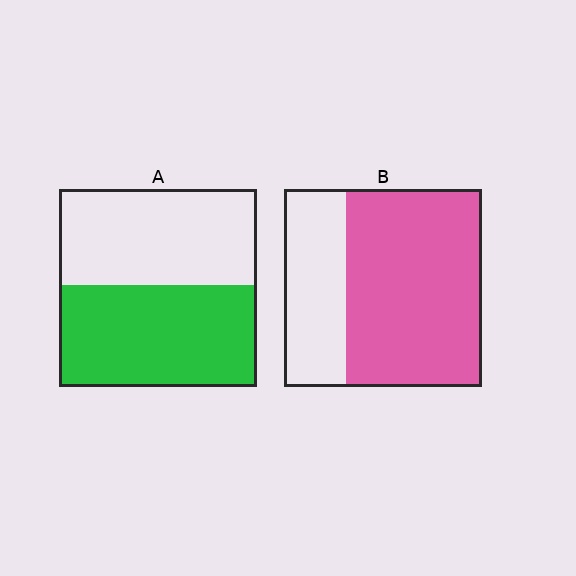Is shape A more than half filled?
Roughly half.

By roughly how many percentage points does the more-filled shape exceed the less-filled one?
By roughly 15 percentage points (B over A).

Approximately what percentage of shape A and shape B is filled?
A is approximately 50% and B is approximately 70%.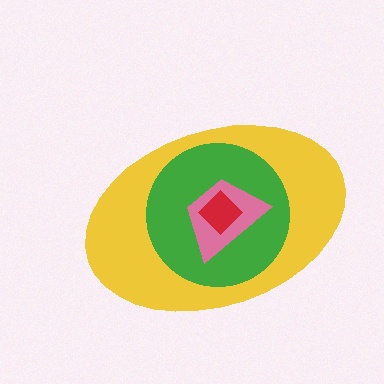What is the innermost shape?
The red diamond.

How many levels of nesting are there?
4.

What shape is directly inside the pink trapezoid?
The red diamond.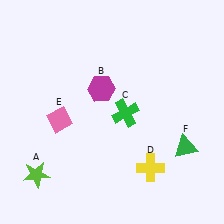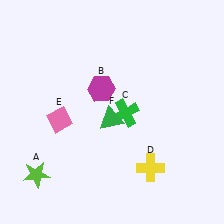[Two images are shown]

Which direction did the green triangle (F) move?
The green triangle (F) moved left.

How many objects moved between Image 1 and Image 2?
1 object moved between the two images.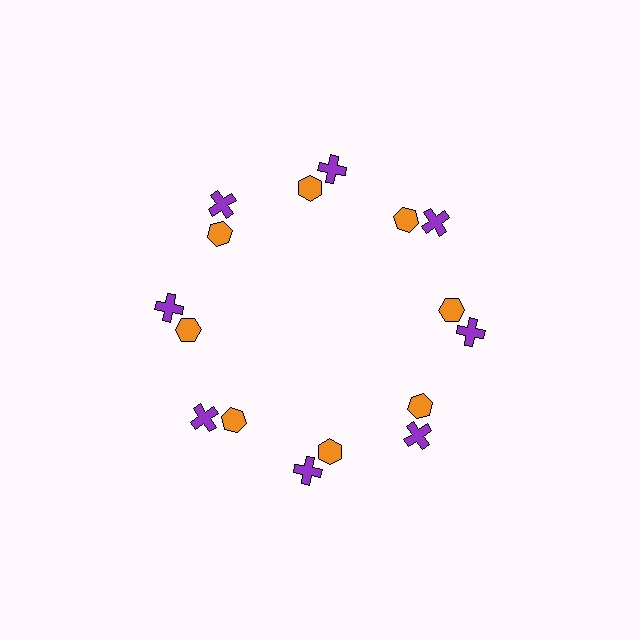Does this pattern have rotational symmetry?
Yes, this pattern has 8-fold rotational symmetry. It looks the same after rotating 45 degrees around the center.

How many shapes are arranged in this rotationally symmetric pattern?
There are 16 shapes, arranged in 8 groups of 2.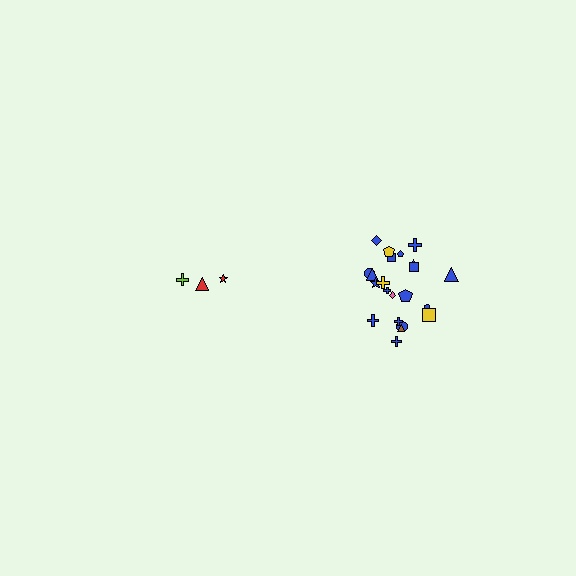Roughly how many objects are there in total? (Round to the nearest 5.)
Roughly 25 objects in total.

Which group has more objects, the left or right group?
The right group.